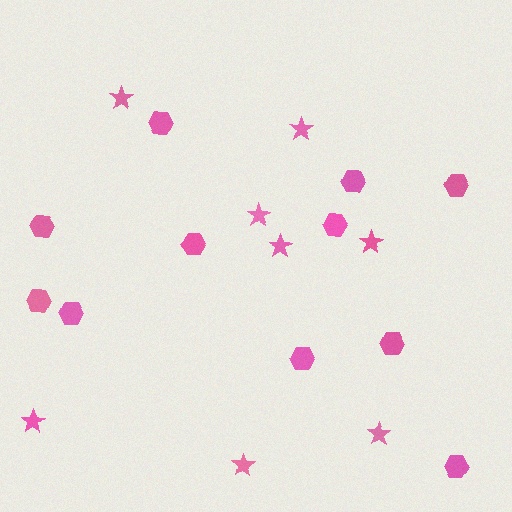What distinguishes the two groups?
There are 2 groups: one group of stars (8) and one group of hexagons (11).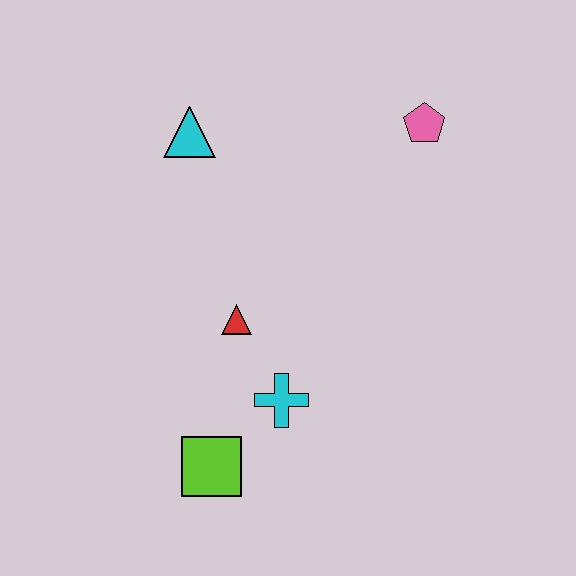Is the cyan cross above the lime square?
Yes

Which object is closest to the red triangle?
The cyan cross is closest to the red triangle.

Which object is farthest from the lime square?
The pink pentagon is farthest from the lime square.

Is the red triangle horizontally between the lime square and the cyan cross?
Yes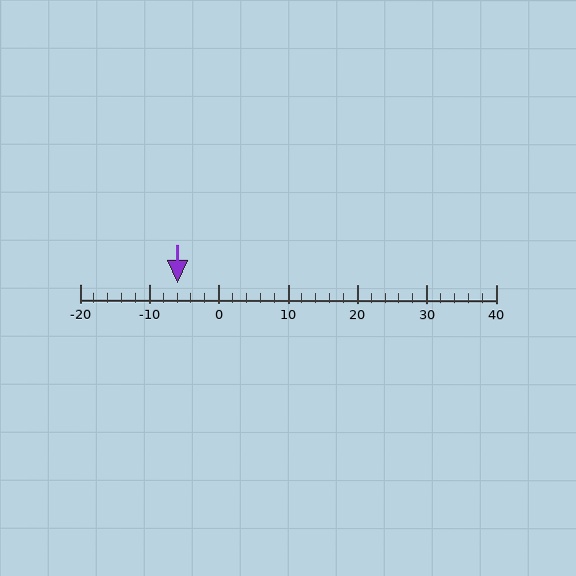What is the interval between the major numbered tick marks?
The major tick marks are spaced 10 units apart.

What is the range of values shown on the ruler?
The ruler shows values from -20 to 40.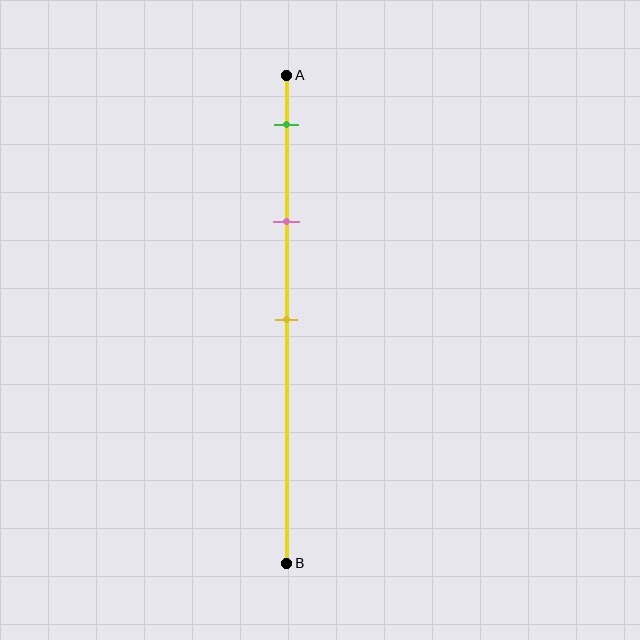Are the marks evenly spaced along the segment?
Yes, the marks are approximately evenly spaced.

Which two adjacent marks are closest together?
The green and pink marks are the closest adjacent pair.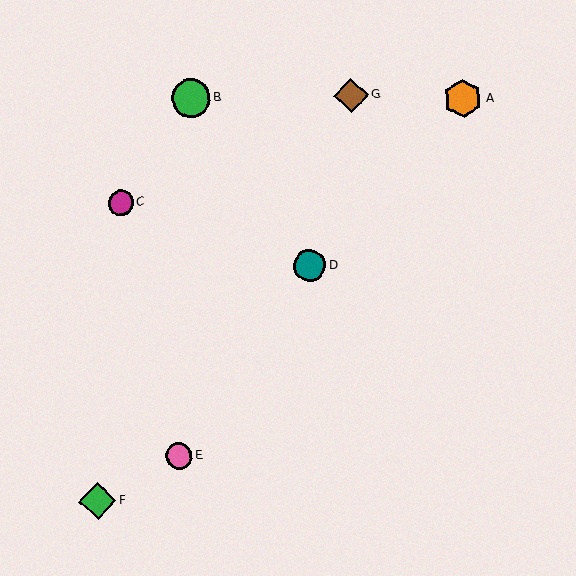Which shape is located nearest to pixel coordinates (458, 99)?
The orange hexagon (labeled A) at (463, 98) is nearest to that location.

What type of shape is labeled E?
Shape E is a pink circle.